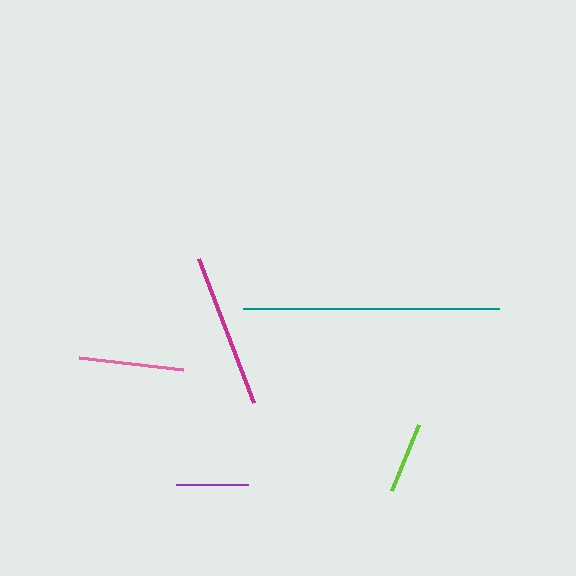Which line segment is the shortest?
The lime line is the shortest at approximately 72 pixels.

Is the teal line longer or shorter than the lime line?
The teal line is longer than the lime line.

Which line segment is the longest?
The teal line is the longest at approximately 256 pixels.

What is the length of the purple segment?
The purple segment is approximately 72 pixels long.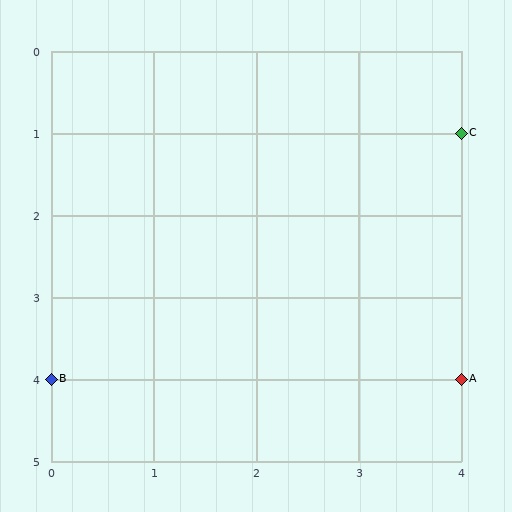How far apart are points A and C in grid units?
Points A and C are 3 rows apart.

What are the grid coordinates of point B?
Point B is at grid coordinates (0, 4).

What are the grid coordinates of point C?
Point C is at grid coordinates (4, 1).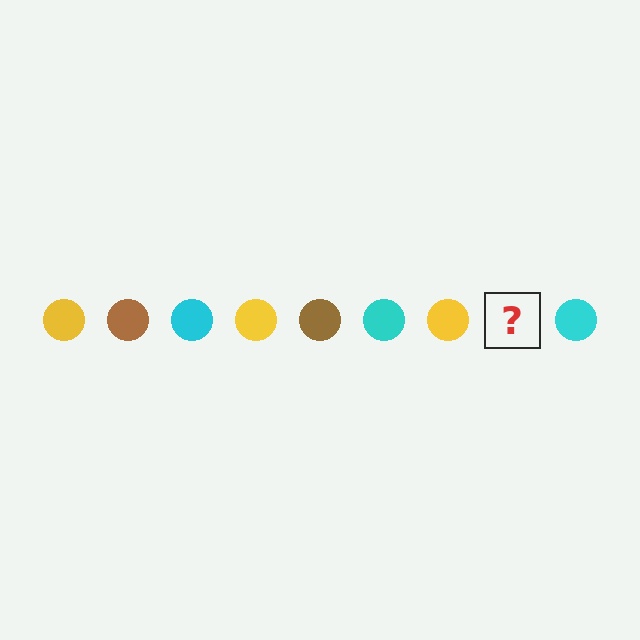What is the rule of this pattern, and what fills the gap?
The rule is that the pattern cycles through yellow, brown, cyan circles. The gap should be filled with a brown circle.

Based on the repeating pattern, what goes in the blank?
The blank should be a brown circle.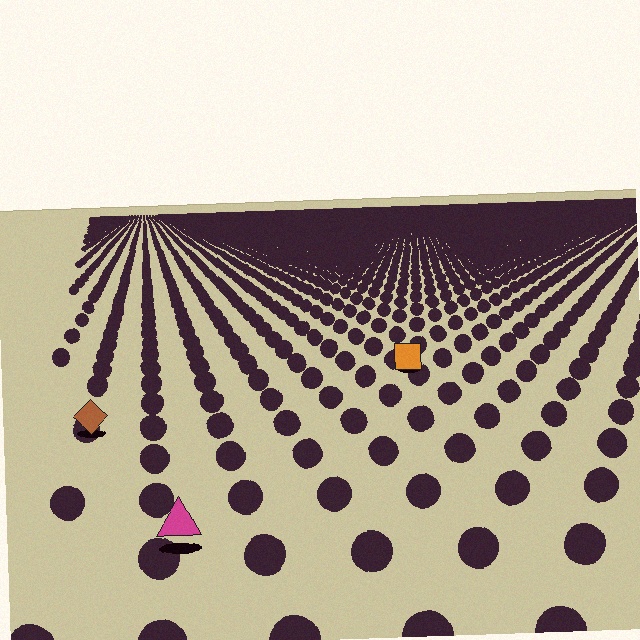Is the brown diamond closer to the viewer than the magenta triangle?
No. The magenta triangle is closer — you can tell from the texture gradient: the ground texture is coarser near it.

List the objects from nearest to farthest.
From nearest to farthest: the magenta triangle, the brown diamond, the orange square.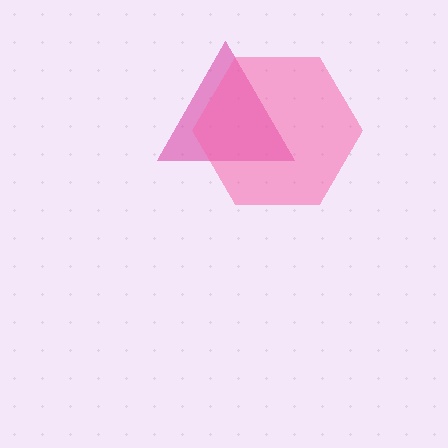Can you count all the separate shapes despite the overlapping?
Yes, there are 2 separate shapes.